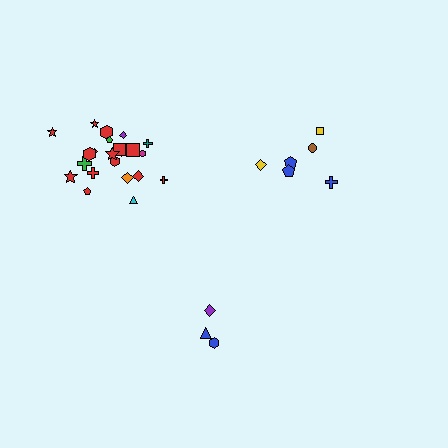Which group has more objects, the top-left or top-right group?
The top-left group.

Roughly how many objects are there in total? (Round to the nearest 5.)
Roughly 30 objects in total.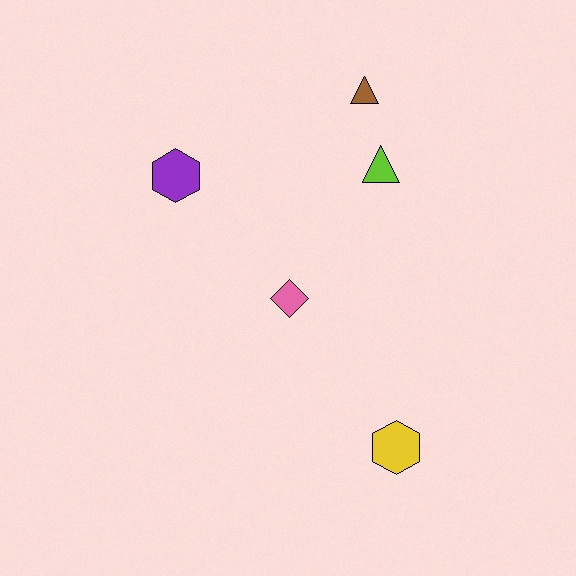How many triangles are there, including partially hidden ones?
There are 2 triangles.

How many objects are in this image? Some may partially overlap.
There are 5 objects.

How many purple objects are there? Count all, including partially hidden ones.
There is 1 purple object.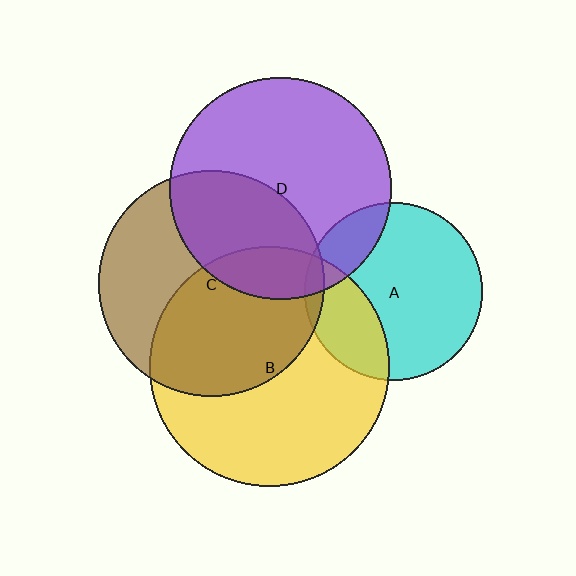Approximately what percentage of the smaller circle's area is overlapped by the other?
Approximately 15%.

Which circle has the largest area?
Circle B (yellow).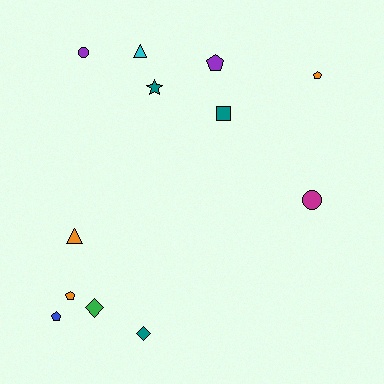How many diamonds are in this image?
There are 2 diamonds.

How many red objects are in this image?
There are no red objects.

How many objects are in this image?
There are 12 objects.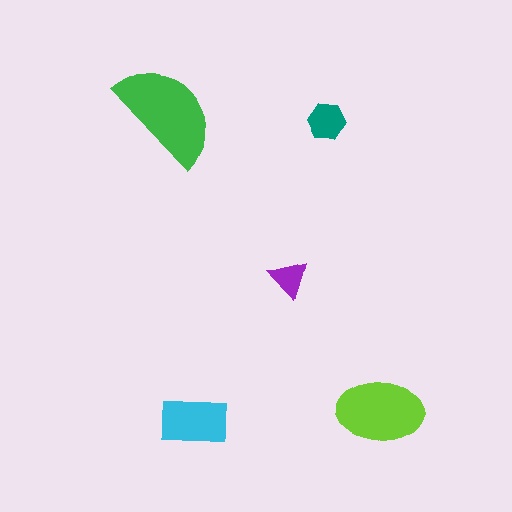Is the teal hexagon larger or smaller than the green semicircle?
Smaller.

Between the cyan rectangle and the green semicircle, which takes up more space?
The green semicircle.